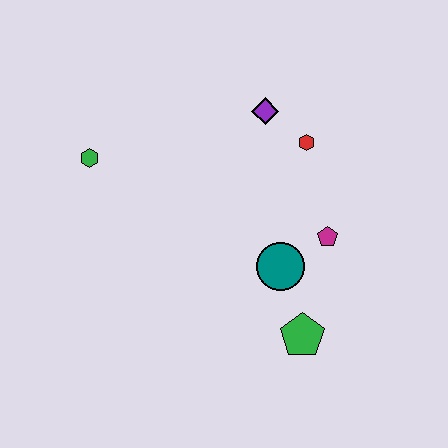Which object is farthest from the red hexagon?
The green hexagon is farthest from the red hexagon.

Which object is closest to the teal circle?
The magenta pentagon is closest to the teal circle.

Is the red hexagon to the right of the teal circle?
Yes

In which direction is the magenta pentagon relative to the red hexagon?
The magenta pentagon is below the red hexagon.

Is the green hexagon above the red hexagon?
No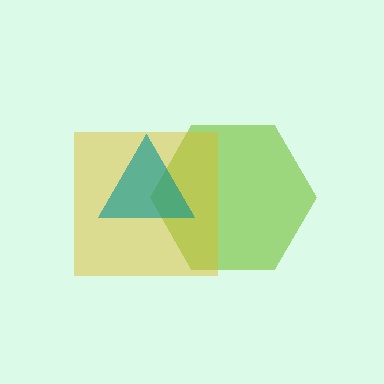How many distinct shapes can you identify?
There are 3 distinct shapes: a lime hexagon, a yellow square, a teal triangle.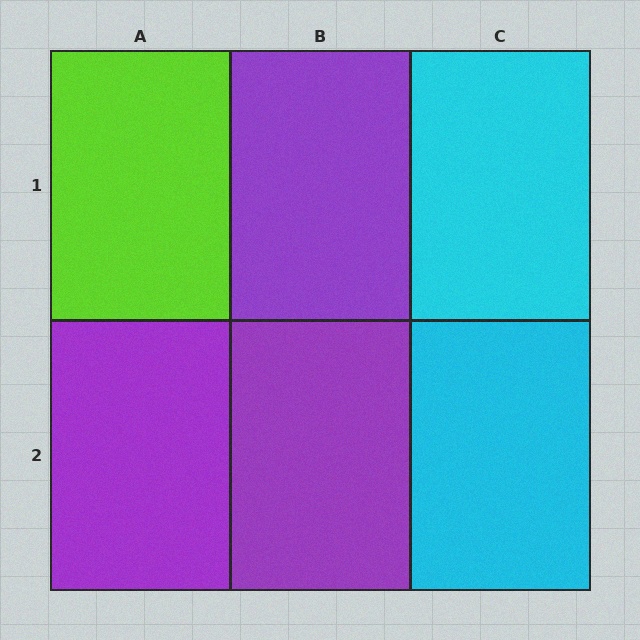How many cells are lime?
1 cell is lime.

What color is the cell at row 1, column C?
Cyan.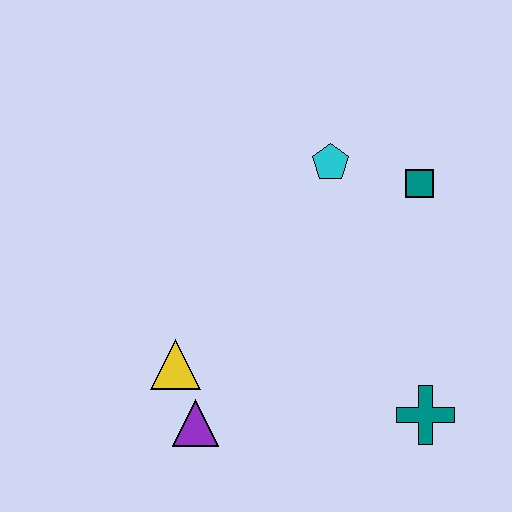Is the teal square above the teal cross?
Yes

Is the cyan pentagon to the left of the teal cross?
Yes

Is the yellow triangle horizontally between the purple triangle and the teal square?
No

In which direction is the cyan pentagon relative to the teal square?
The cyan pentagon is to the left of the teal square.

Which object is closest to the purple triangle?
The yellow triangle is closest to the purple triangle.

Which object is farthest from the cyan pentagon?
The purple triangle is farthest from the cyan pentagon.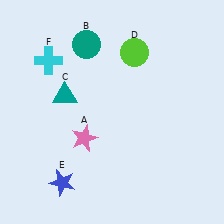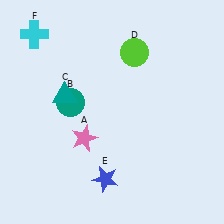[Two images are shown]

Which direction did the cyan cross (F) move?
The cyan cross (F) moved up.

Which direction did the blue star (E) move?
The blue star (E) moved right.